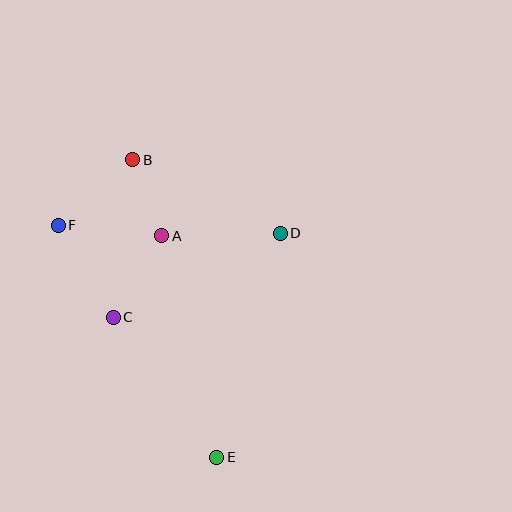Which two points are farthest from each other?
Points B and E are farthest from each other.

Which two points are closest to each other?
Points A and B are closest to each other.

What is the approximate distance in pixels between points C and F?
The distance between C and F is approximately 107 pixels.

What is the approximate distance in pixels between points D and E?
The distance between D and E is approximately 233 pixels.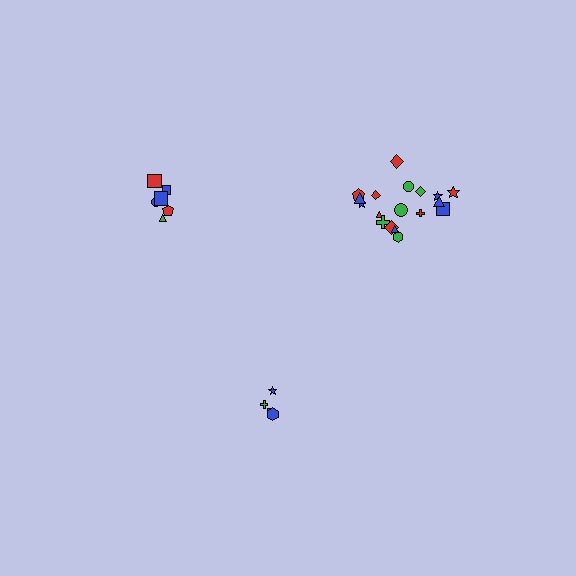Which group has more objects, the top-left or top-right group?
The top-right group.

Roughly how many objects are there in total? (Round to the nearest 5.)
Roughly 30 objects in total.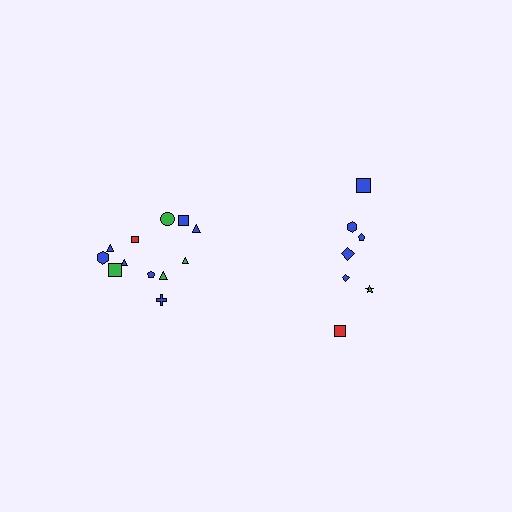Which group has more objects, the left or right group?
The left group.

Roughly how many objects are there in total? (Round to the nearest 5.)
Roughly 20 objects in total.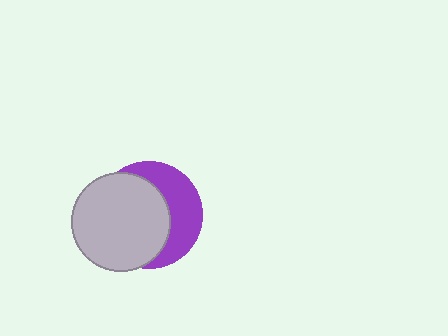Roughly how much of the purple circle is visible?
A small part of it is visible (roughly 40%).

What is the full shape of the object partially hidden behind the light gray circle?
The partially hidden object is a purple circle.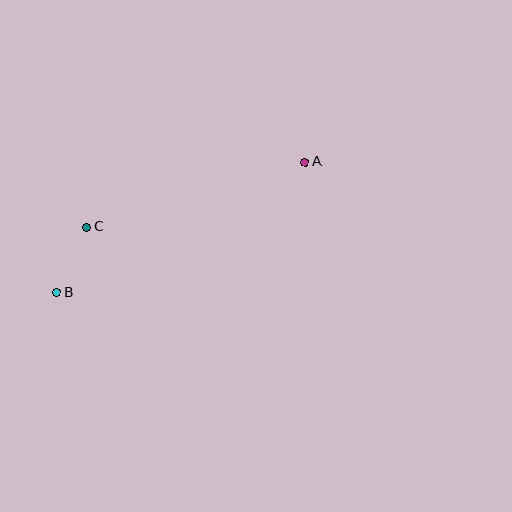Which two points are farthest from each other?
Points A and B are farthest from each other.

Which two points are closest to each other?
Points B and C are closest to each other.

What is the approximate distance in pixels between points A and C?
The distance between A and C is approximately 227 pixels.